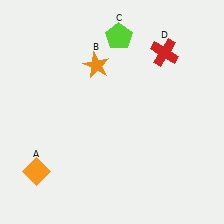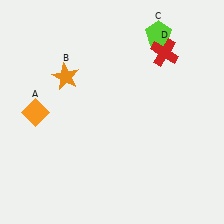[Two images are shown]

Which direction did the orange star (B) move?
The orange star (B) moved left.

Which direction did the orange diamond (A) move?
The orange diamond (A) moved up.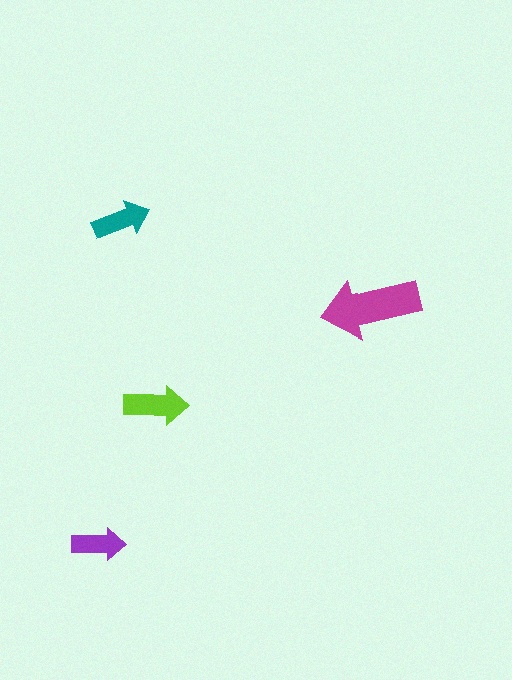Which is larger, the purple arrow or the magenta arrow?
The magenta one.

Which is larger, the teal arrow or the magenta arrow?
The magenta one.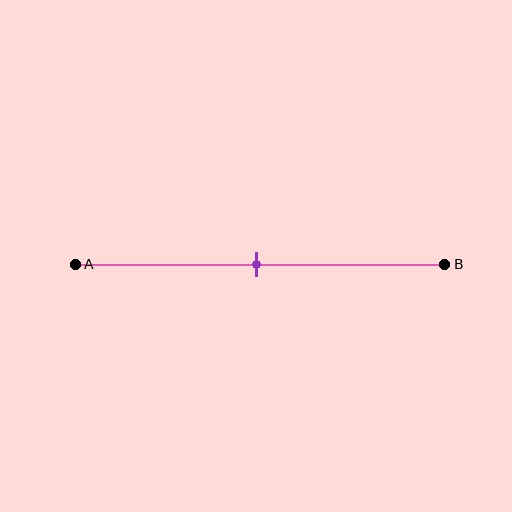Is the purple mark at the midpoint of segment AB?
Yes, the mark is approximately at the midpoint.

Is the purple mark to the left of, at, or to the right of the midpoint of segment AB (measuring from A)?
The purple mark is approximately at the midpoint of segment AB.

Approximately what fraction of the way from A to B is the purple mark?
The purple mark is approximately 50% of the way from A to B.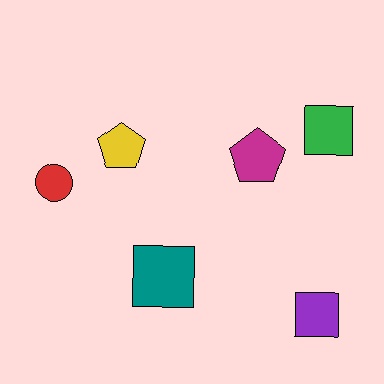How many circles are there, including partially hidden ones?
There is 1 circle.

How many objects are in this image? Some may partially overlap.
There are 6 objects.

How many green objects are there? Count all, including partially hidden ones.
There is 1 green object.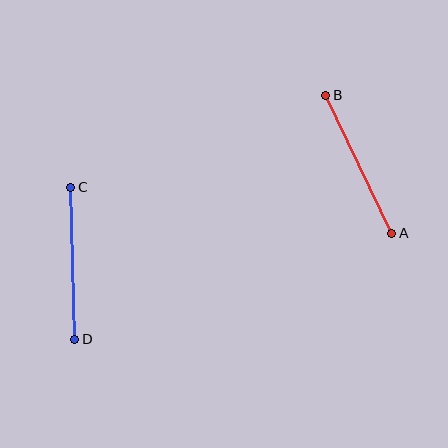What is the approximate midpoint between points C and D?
The midpoint is at approximately (73, 263) pixels.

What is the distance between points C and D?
The distance is approximately 152 pixels.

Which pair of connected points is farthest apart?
Points A and B are farthest apart.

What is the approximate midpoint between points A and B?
The midpoint is at approximately (359, 164) pixels.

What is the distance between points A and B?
The distance is approximately 153 pixels.